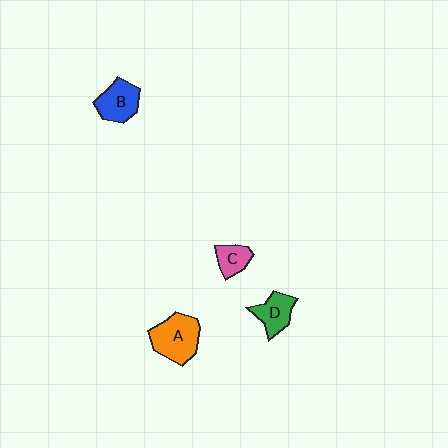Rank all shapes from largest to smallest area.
From largest to smallest: A (orange), B (blue), D (green), C (pink).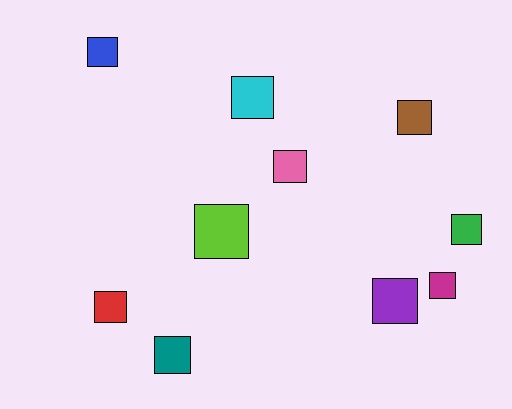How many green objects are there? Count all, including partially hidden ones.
There is 1 green object.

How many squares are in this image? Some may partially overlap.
There are 10 squares.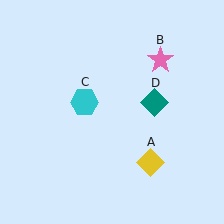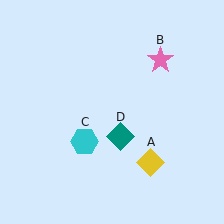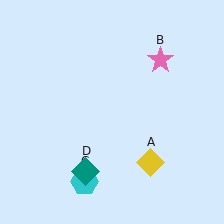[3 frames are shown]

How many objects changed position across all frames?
2 objects changed position: cyan hexagon (object C), teal diamond (object D).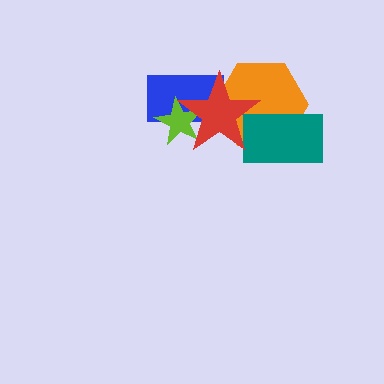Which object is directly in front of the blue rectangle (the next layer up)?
The lime star is directly in front of the blue rectangle.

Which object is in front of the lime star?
The red star is in front of the lime star.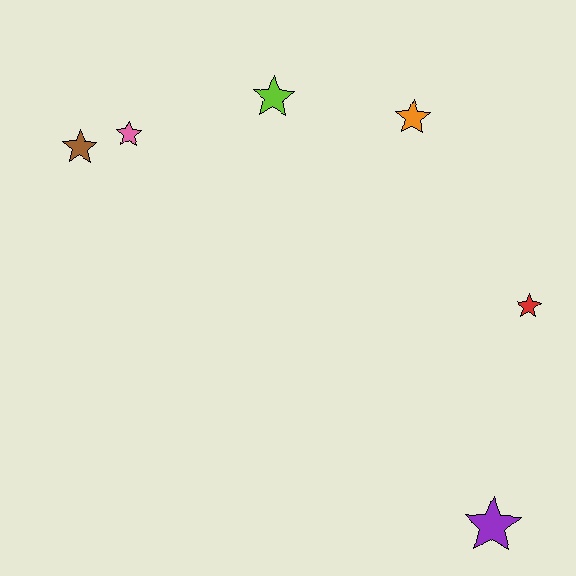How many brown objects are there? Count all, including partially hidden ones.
There is 1 brown object.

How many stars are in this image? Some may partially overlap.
There are 6 stars.